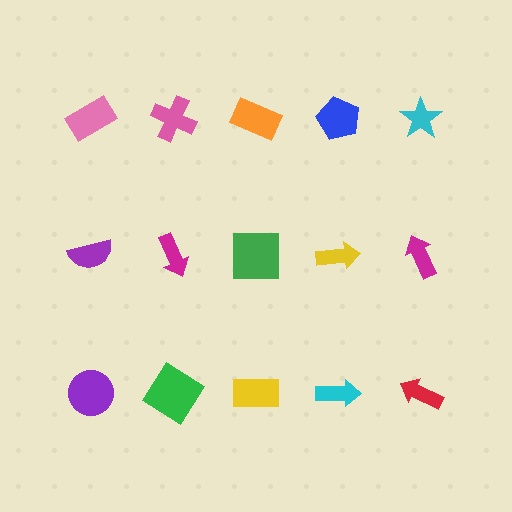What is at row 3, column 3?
A yellow rectangle.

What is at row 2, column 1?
A purple semicircle.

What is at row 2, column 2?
A magenta arrow.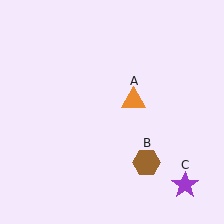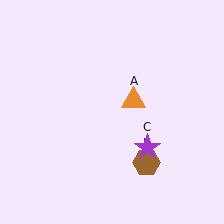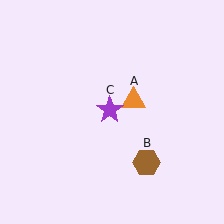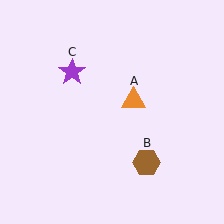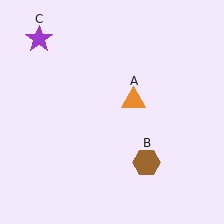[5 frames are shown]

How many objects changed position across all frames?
1 object changed position: purple star (object C).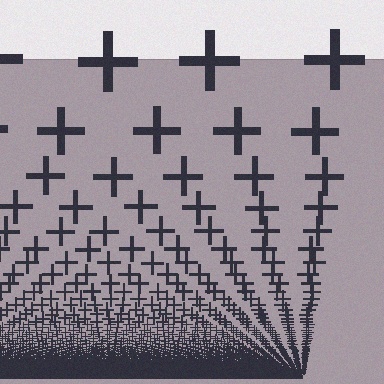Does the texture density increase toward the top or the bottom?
Density increases toward the bottom.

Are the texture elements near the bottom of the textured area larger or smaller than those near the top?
Smaller. The gradient is inverted — elements near the bottom are smaller and denser.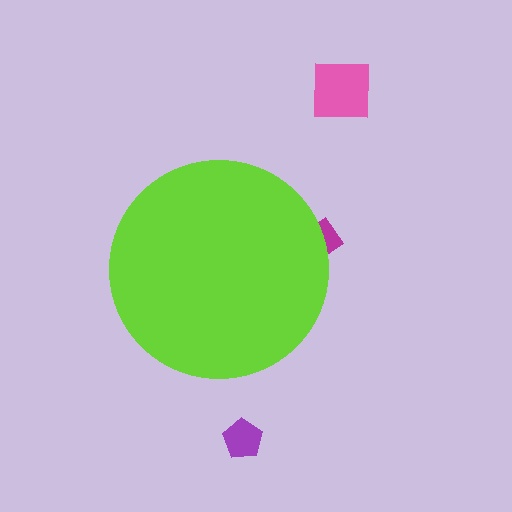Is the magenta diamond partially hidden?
Yes, the magenta diamond is partially hidden behind the lime circle.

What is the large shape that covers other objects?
A lime circle.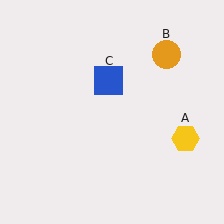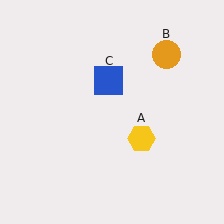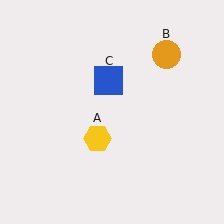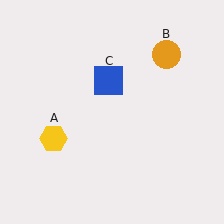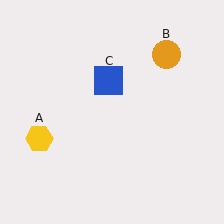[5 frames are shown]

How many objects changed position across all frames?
1 object changed position: yellow hexagon (object A).